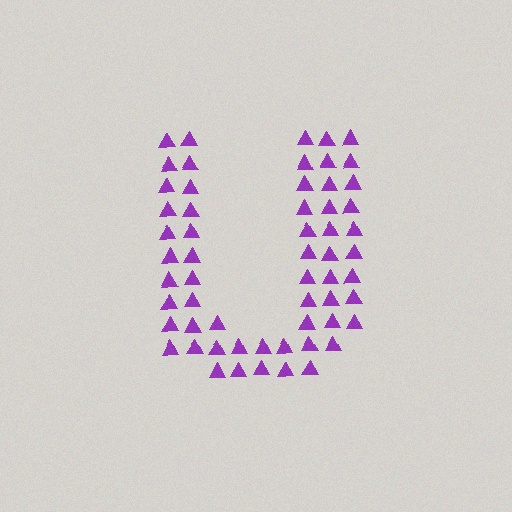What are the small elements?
The small elements are triangles.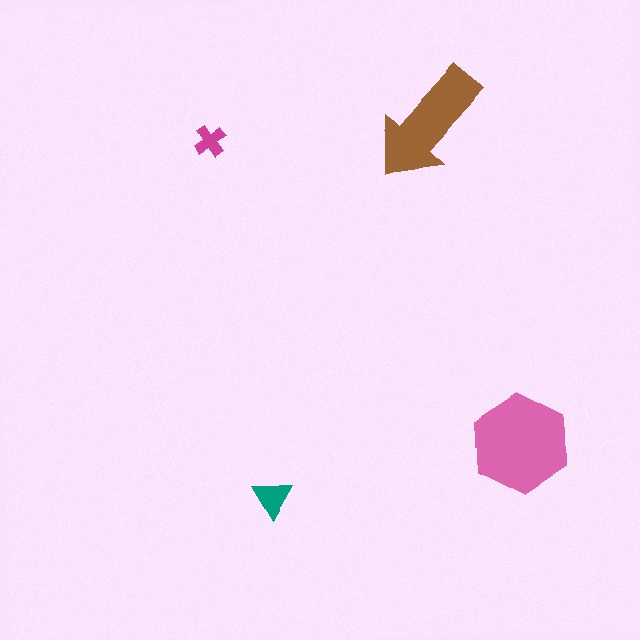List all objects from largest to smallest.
The pink hexagon, the brown arrow, the teal triangle, the magenta cross.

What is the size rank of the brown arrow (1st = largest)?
2nd.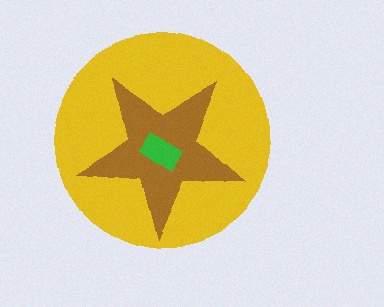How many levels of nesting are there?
3.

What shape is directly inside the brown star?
The green rectangle.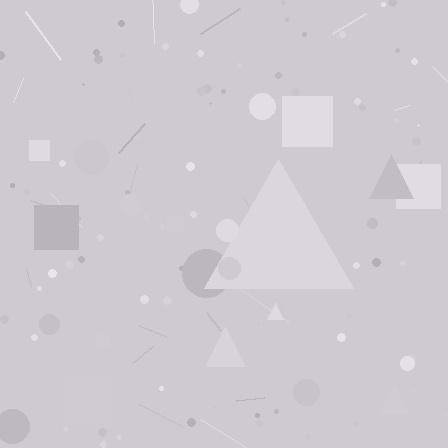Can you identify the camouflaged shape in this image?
The camouflaged shape is a triangle.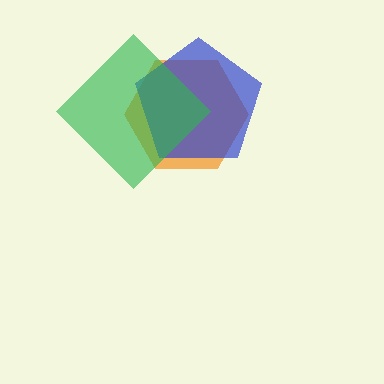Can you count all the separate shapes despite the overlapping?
Yes, there are 3 separate shapes.